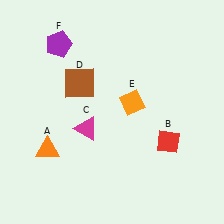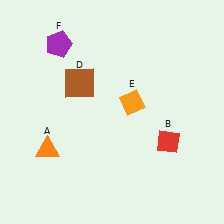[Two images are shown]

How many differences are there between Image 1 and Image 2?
There is 1 difference between the two images.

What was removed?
The magenta triangle (C) was removed in Image 2.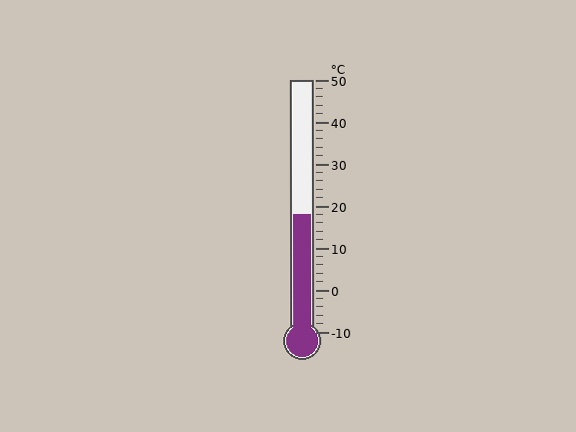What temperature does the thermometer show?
The thermometer shows approximately 18°C.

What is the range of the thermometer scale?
The thermometer scale ranges from -10°C to 50°C.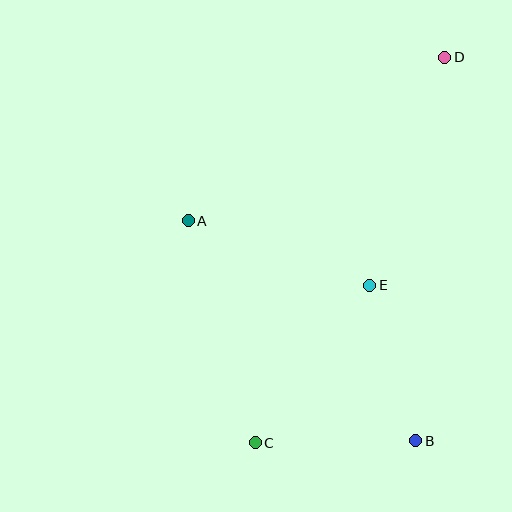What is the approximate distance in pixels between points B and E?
The distance between B and E is approximately 162 pixels.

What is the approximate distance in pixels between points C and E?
The distance between C and E is approximately 195 pixels.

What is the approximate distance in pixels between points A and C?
The distance between A and C is approximately 232 pixels.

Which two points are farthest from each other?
Points C and D are farthest from each other.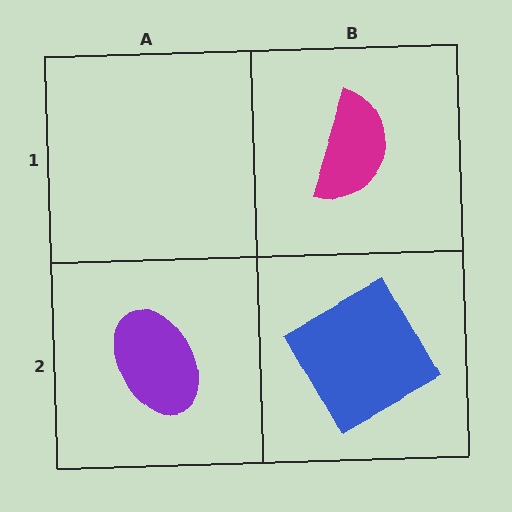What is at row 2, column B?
A blue square.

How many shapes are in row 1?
1 shape.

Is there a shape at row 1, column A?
No, that cell is empty.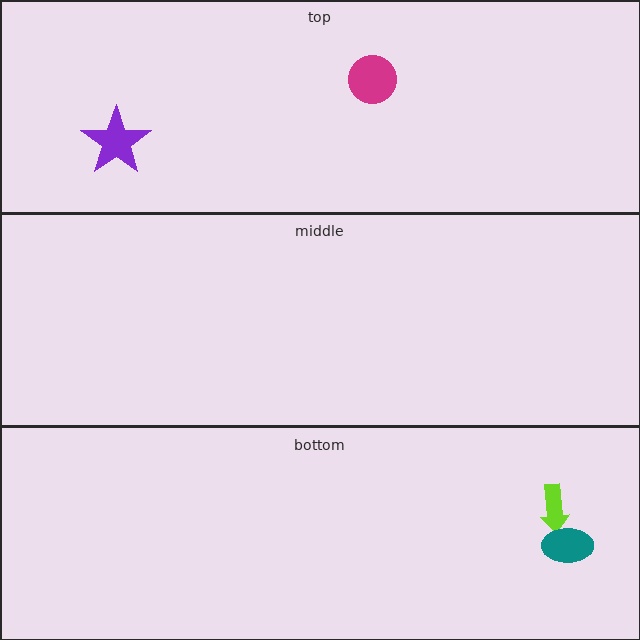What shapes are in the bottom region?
The lime arrow, the teal ellipse.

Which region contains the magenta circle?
The top region.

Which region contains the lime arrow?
The bottom region.